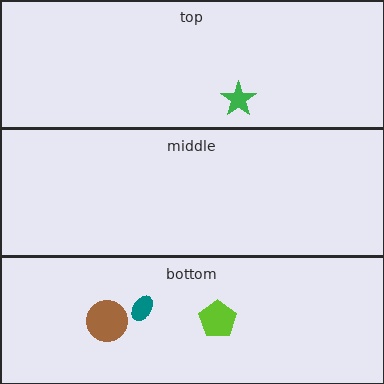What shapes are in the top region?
The green star.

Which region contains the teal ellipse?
The bottom region.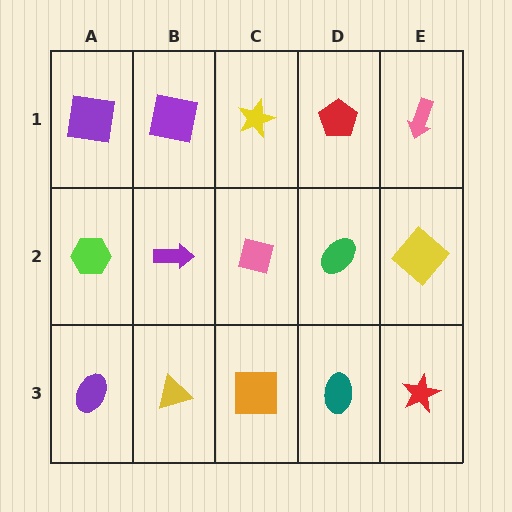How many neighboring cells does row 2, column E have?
3.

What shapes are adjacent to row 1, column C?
A pink square (row 2, column C), a purple square (row 1, column B), a red pentagon (row 1, column D).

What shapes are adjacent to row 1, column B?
A purple arrow (row 2, column B), a purple square (row 1, column A), a yellow star (row 1, column C).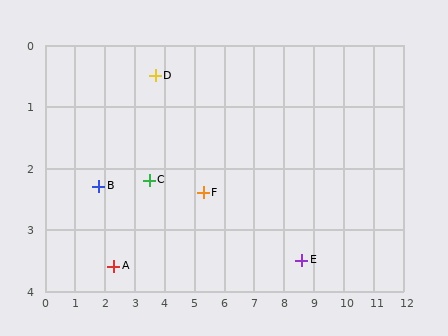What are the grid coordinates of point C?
Point C is at approximately (3.5, 2.2).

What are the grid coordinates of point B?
Point B is at approximately (1.8, 2.3).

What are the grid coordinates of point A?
Point A is at approximately (2.3, 3.6).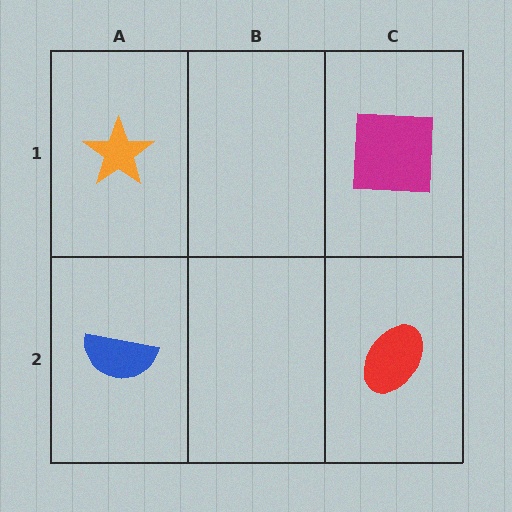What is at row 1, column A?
An orange star.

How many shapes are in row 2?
2 shapes.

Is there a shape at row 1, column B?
No, that cell is empty.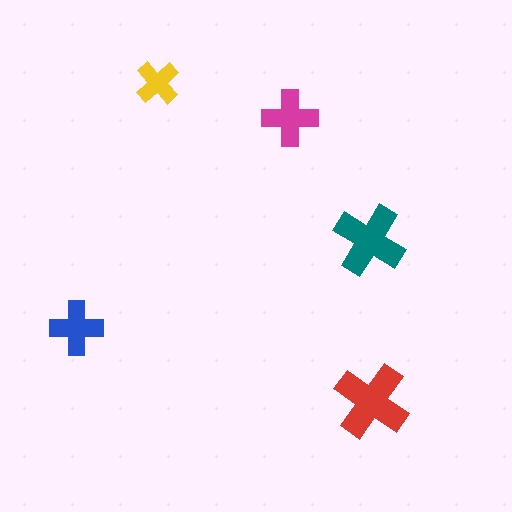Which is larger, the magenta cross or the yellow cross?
The magenta one.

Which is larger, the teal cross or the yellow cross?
The teal one.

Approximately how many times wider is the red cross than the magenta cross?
About 1.5 times wider.